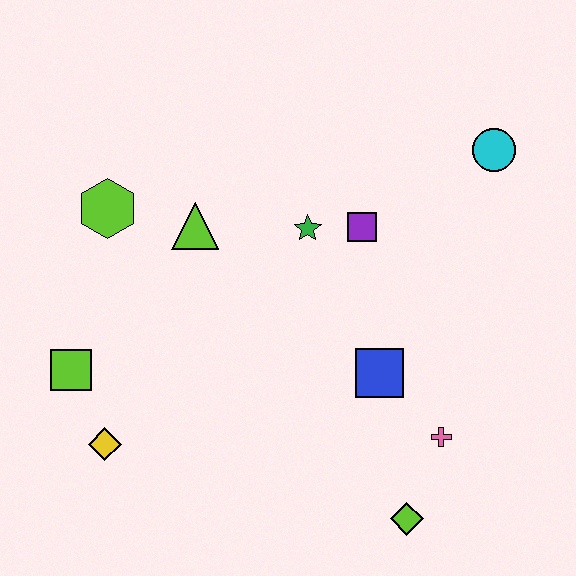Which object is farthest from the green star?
The lime diamond is farthest from the green star.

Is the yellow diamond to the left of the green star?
Yes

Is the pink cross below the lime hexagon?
Yes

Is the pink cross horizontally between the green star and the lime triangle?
No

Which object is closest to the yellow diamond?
The lime square is closest to the yellow diamond.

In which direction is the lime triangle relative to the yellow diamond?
The lime triangle is above the yellow diamond.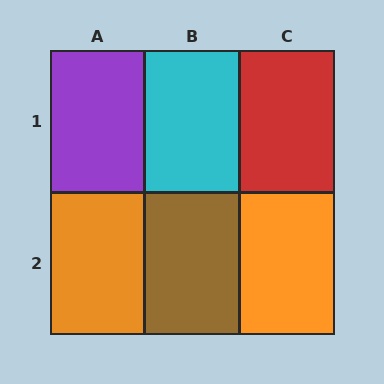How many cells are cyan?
1 cell is cyan.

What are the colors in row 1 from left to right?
Purple, cyan, red.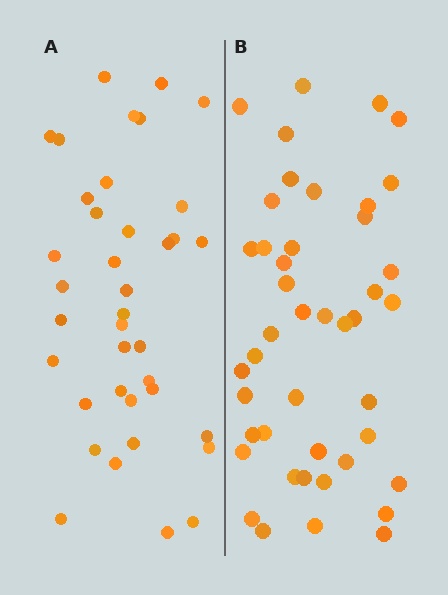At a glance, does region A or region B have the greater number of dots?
Region B (the right region) has more dots.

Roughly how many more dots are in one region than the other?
Region B has about 6 more dots than region A.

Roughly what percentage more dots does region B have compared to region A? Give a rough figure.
About 15% more.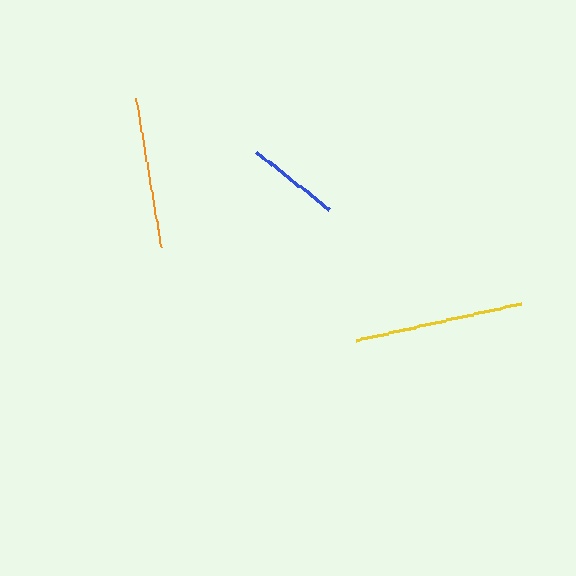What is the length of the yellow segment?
The yellow segment is approximately 169 pixels long.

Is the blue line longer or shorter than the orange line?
The orange line is longer than the blue line.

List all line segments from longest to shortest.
From longest to shortest: yellow, orange, blue.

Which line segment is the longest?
The yellow line is the longest at approximately 169 pixels.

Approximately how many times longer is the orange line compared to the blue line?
The orange line is approximately 1.6 times the length of the blue line.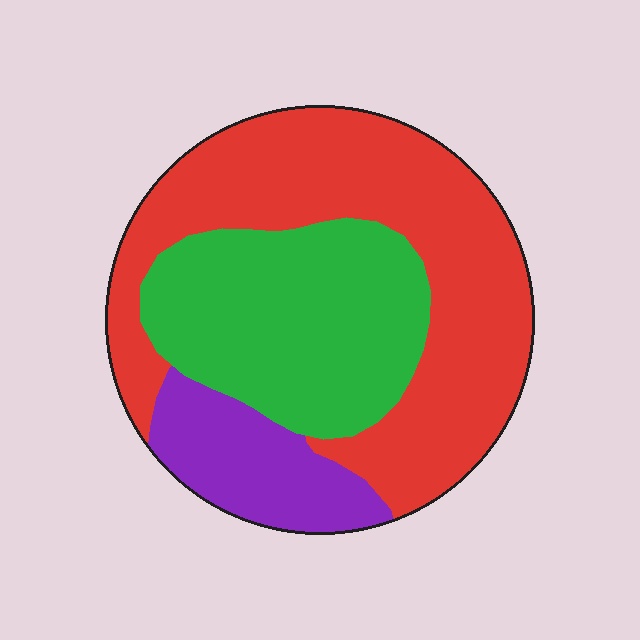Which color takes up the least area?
Purple, at roughly 15%.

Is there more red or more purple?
Red.